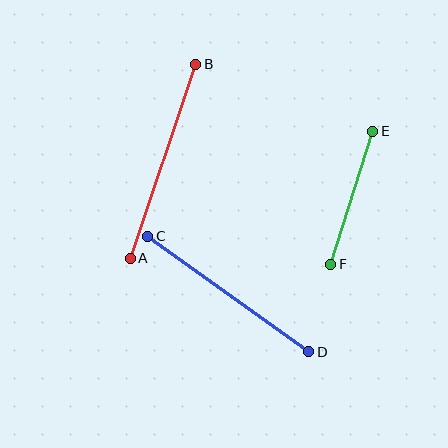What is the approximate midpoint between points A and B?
The midpoint is at approximately (163, 161) pixels.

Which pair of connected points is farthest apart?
Points A and B are farthest apart.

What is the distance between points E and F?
The distance is approximately 139 pixels.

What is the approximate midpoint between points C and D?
The midpoint is at approximately (228, 294) pixels.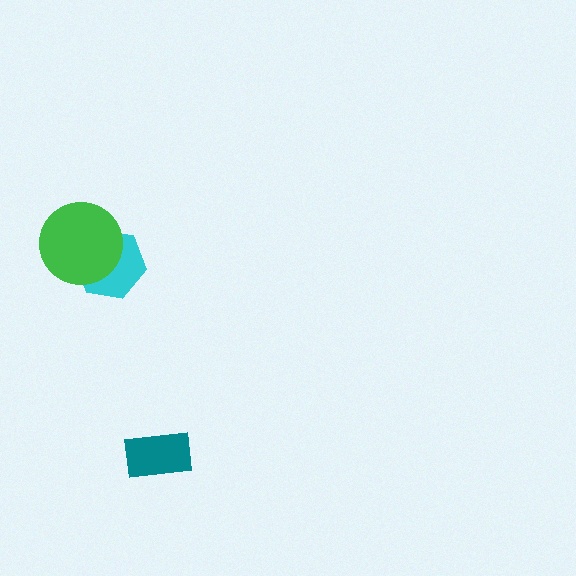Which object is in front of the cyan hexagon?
The green circle is in front of the cyan hexagon.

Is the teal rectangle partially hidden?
No, no other shape covers it.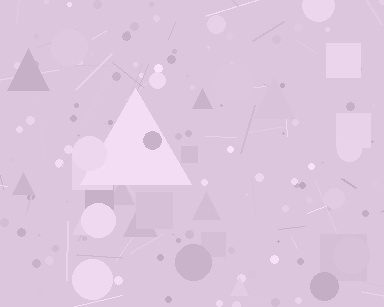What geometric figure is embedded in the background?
A triangle is embedded in the background.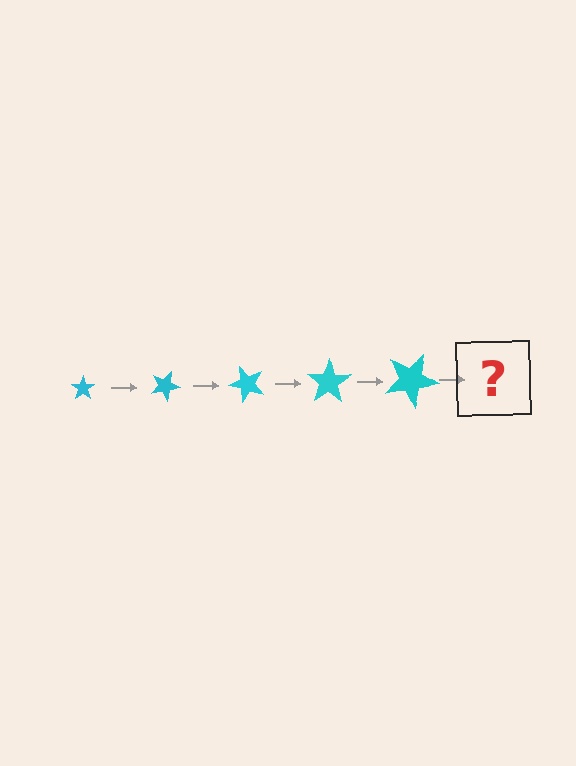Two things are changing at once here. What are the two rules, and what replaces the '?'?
The two rules are that the star grows larger each step and it rotates 25 degrees each step. The '?' should be a star, larger than the previous one and rotated 125 degrees from the start.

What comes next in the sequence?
The next element should be a star, larger than the previous one and rotated 125 degrees from the start.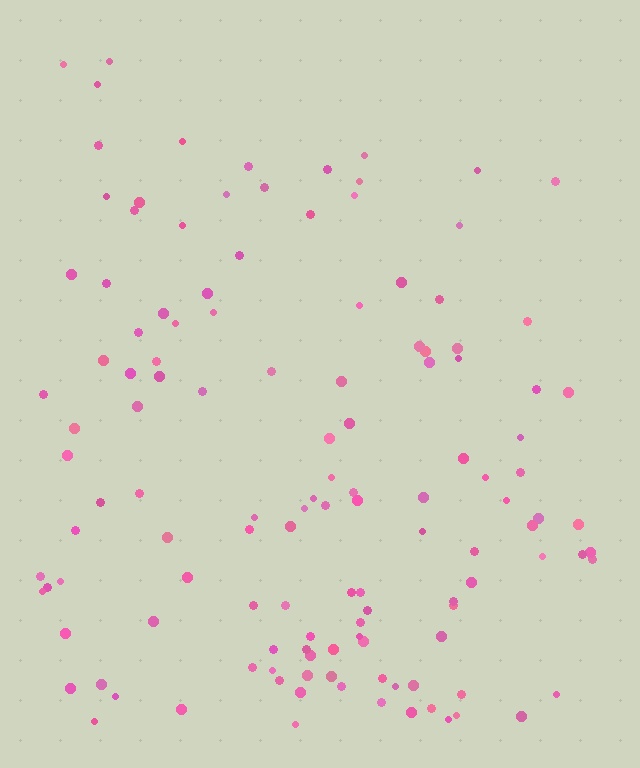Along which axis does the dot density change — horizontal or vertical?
Vertical.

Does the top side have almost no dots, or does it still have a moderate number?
Still a moderate number, just noticeably fewer than the bottom.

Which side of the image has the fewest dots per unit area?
The top.